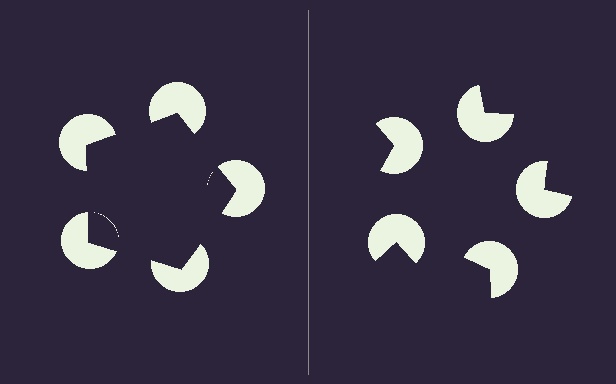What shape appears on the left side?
An illusory pentagon.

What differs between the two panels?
The pac-man discs are positioned identically on both sides; only the wedge orientations differ. On the left they align to a pentagon; on the right they are misaligned.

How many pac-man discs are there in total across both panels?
10 — 5 on each side.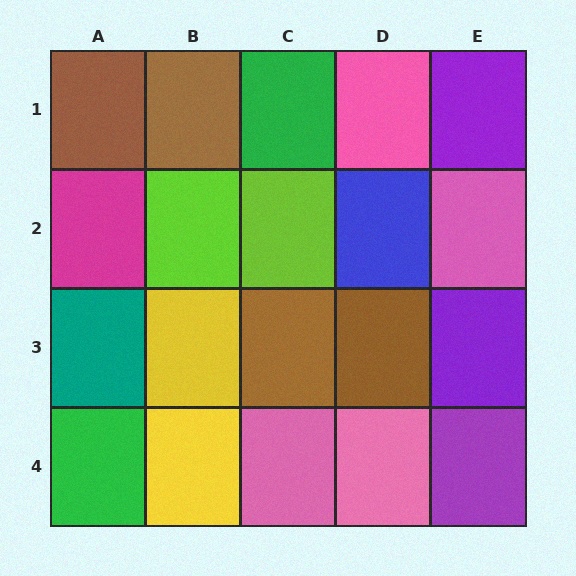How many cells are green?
2 cells are green.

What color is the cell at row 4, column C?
Pink.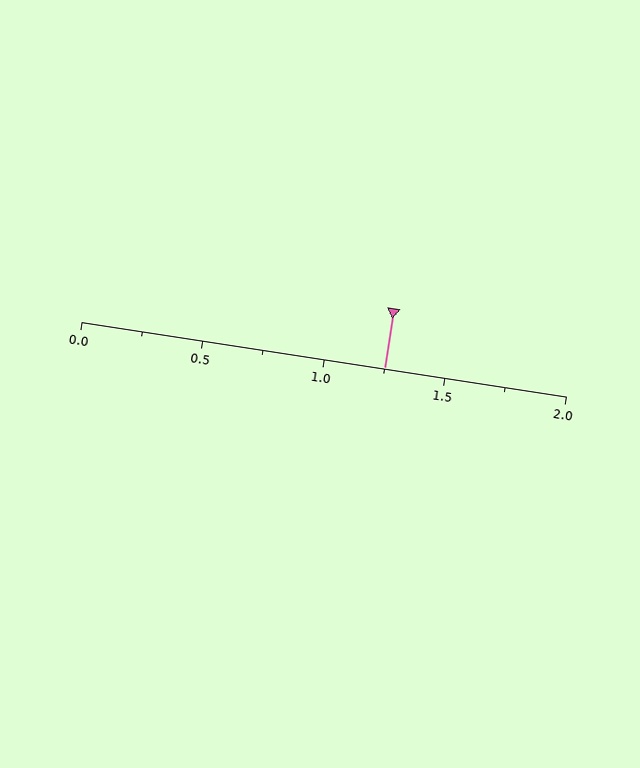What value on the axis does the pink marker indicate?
The marker indicates approximately 1.25.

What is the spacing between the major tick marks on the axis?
The major ticks are spaced 0.5 apart.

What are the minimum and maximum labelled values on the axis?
The axis runs from 0.0 to 2.0.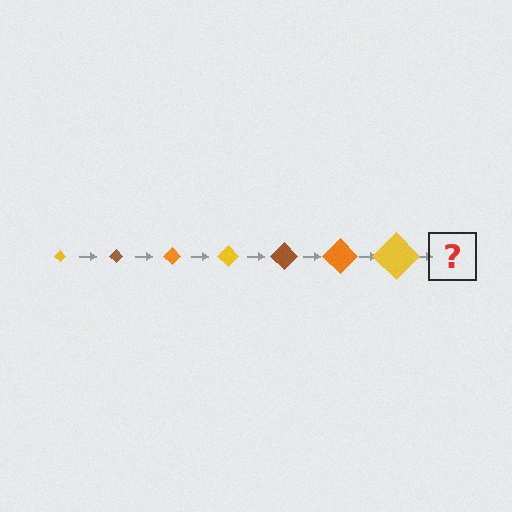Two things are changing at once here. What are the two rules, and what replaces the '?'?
The two rules are that the diamond grows larger each step and the color cycles through yellow, brown, and orange. The '?' should be a brown diamond, larger than the previous one.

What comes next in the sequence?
The next element should be a brown diamond, larger than the previous one.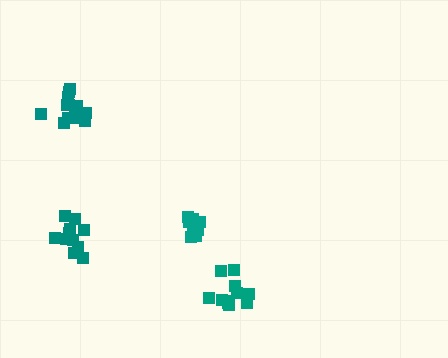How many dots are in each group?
Group 1: 14 dots, Group 2: 9 dots, Group 3: 11 dots, Group 4: 11 dots (45 total).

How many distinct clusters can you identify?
There are 4 distinct clusters.